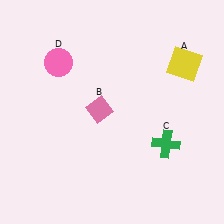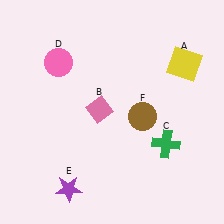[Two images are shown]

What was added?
A purple star (E), a brown circle (F) were added in Image 2.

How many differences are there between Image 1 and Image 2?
There are 2 differences between the two images.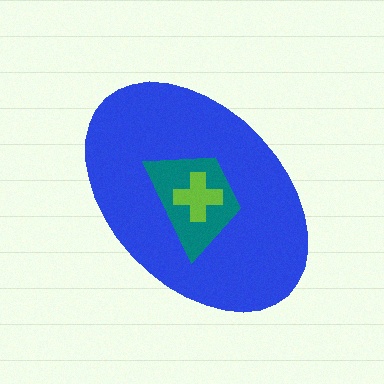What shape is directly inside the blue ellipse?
The teal trapezoid.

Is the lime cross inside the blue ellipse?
Yes.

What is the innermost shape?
The lime cross.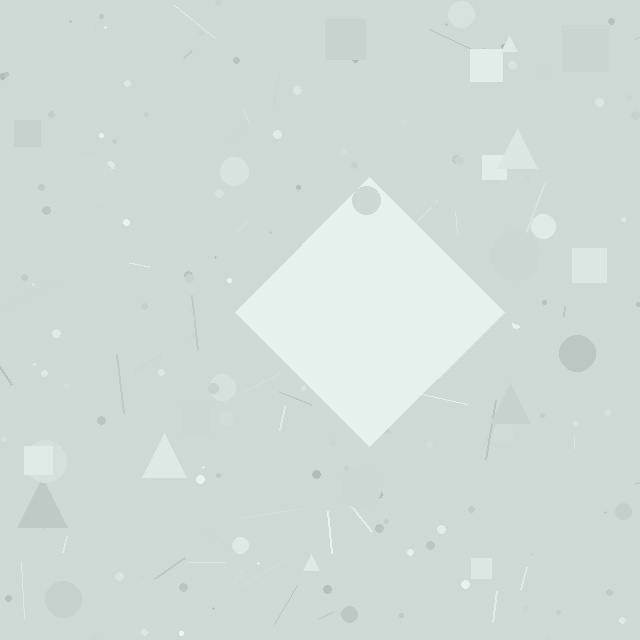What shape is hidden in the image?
A diamond is hidden in the image.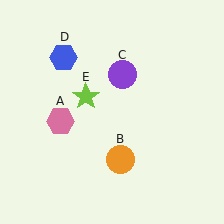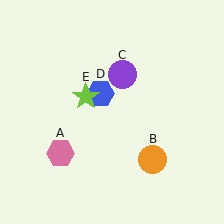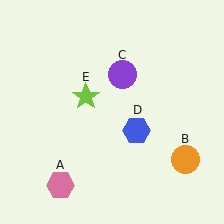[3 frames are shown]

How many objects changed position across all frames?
3 objects changed position: pink hexagon (object A), orange circle (object B), blue hexagon (object D).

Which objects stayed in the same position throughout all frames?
Purple circle (object C) and lime star (object E) remained stationary.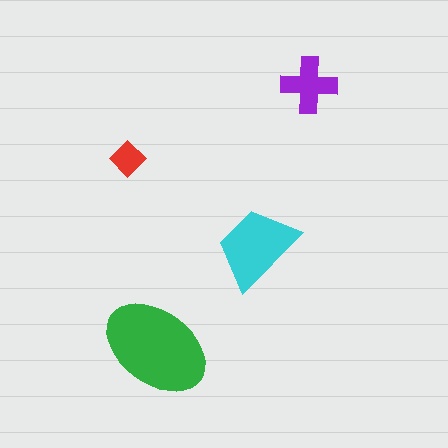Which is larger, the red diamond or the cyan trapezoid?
The cyan trapezoid.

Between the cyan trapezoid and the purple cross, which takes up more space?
The cyan trapezoid.